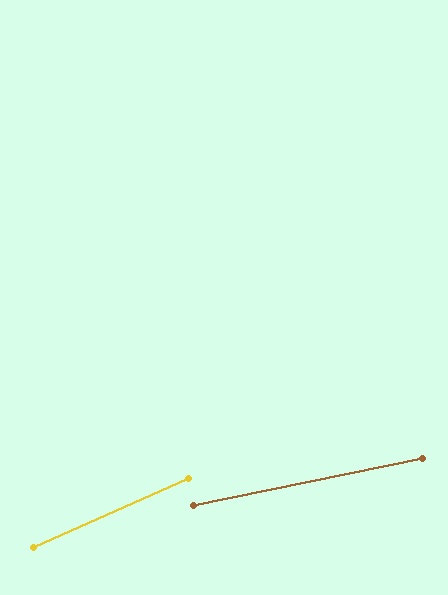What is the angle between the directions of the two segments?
Approximately 12 degrees.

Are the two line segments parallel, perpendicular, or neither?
Neither parallel nor perpendicular — they differ by about 12°.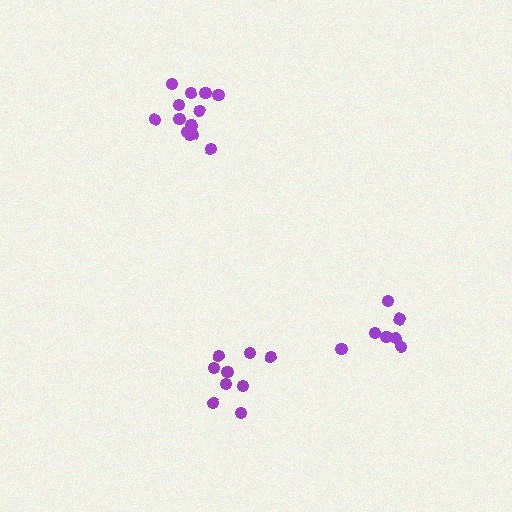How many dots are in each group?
Group 1: 7 dots, Group 2: 9 dots, Group 3: 13 dots (29 total).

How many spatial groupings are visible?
There are 3 spatial groupings.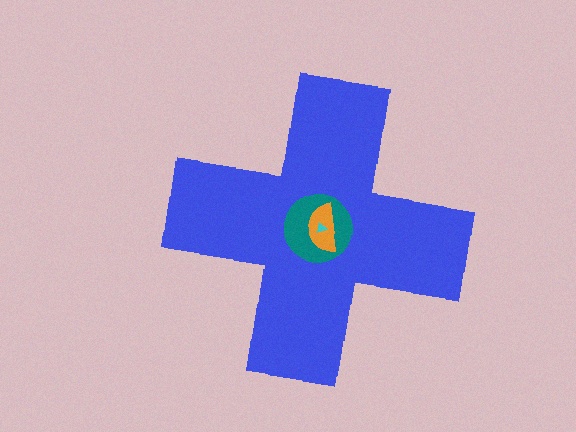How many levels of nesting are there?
4.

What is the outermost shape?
The blue cross.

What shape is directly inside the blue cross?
The teal circle.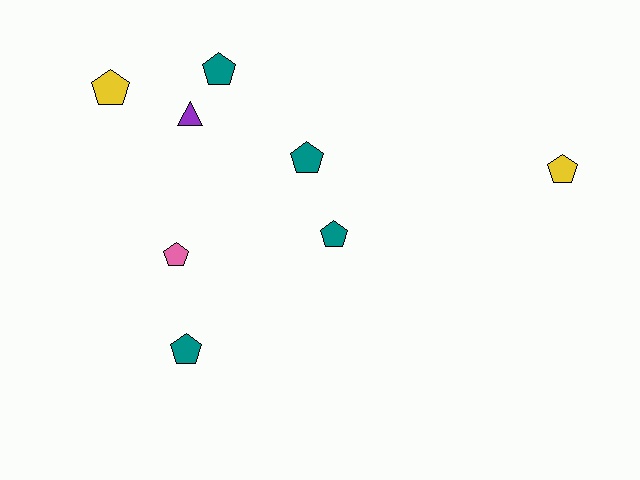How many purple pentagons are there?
There are no purple pentagons.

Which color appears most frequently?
Teal, with 4 objects.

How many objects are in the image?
There are 8 objects.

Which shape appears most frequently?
Pentagon, with 7 objects.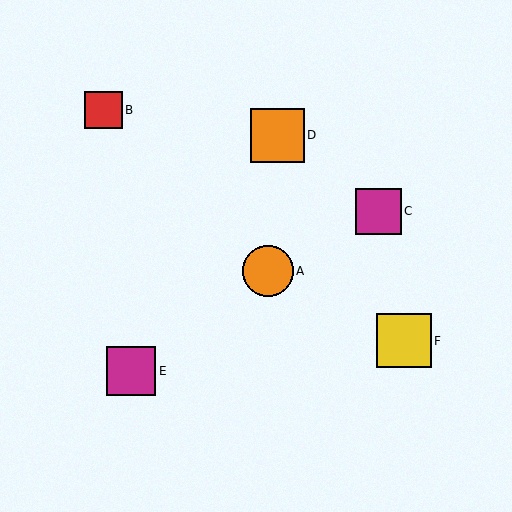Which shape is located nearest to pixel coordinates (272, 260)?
The orange circle (labeled A) at (268, 271) is nearest to that location.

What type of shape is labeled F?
Shape F is a yellow square.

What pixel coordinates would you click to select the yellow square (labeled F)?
Click at (404, 341) to select the yellow square F.